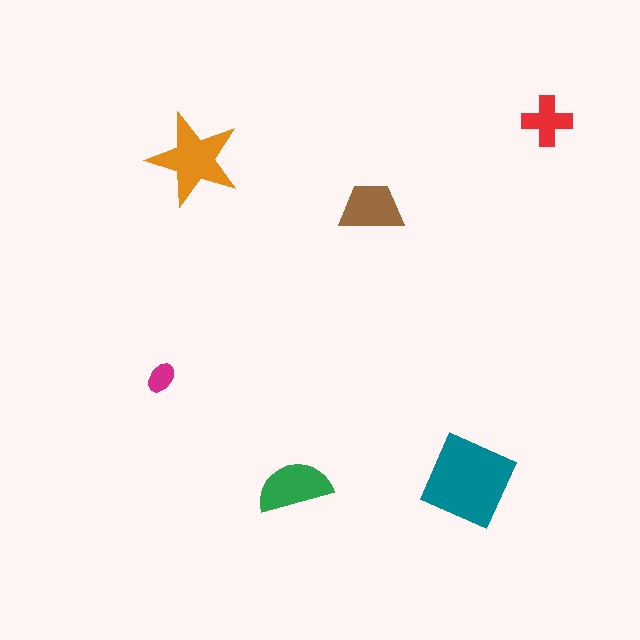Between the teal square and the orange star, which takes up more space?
The teal square.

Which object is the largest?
The teal square.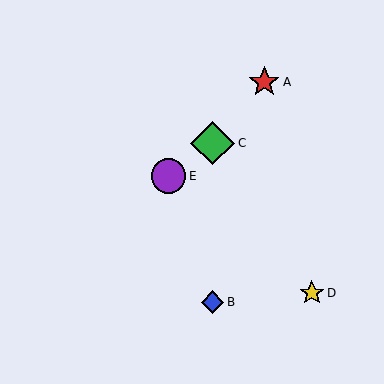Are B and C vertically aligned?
Yes, both are at x≈213.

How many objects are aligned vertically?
2 objects (B, C) are aligned vertically.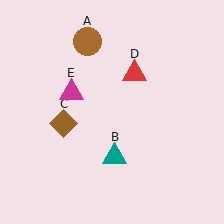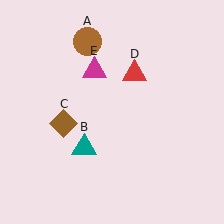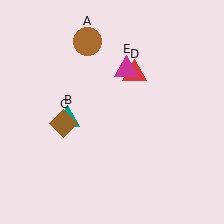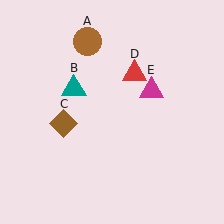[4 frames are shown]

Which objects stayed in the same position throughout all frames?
Brown circle (object A) and brown diamond (object C) and red triangle (object D) remained stationary.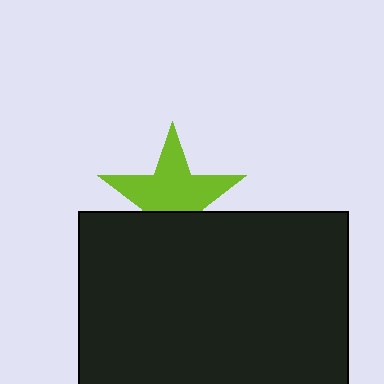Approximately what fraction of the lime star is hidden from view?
Roughly 35% of the lime star is hidden behind the black rectangle.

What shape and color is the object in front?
The object in front is a black rectangle.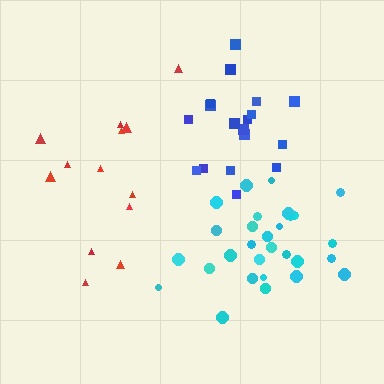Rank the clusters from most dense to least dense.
blue, cyan, red.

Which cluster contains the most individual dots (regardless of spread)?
Cyan (29).